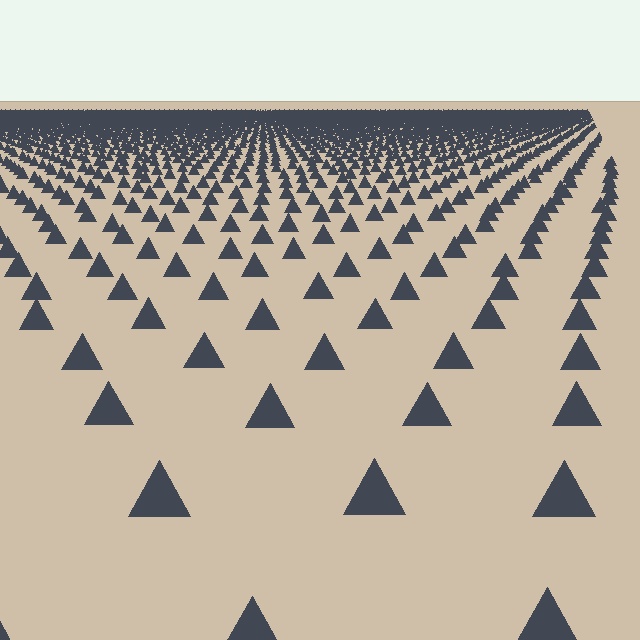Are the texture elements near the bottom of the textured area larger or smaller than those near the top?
Larger. Near the bottom, elements are closer to the viewer and appear at a bigger on-screen size.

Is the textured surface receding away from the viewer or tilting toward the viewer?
The surface is receding away from the viewer. Texture elements get smaller and denser toward the top.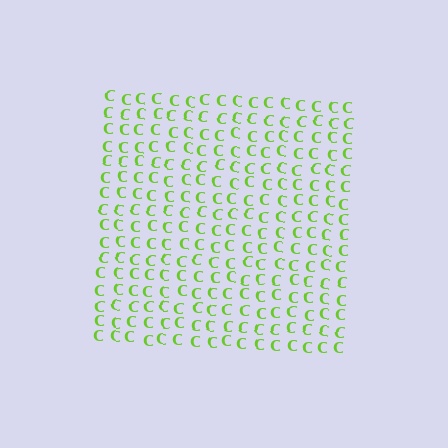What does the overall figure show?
The overall figure shows a square.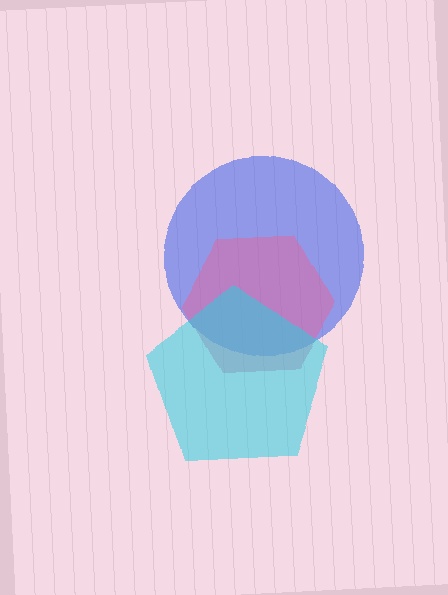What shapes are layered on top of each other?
The layered shapes are: a blue circle, a pink hexagon, a cyan pentagon.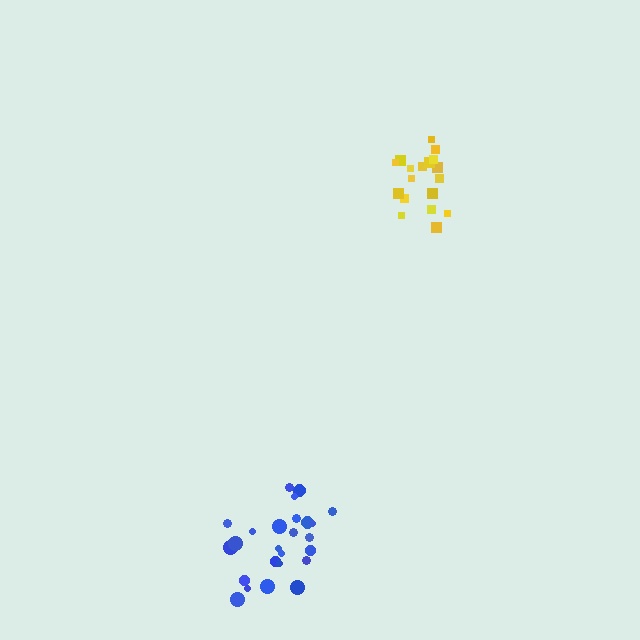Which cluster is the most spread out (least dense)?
Blue.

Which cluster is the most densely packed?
Yellow.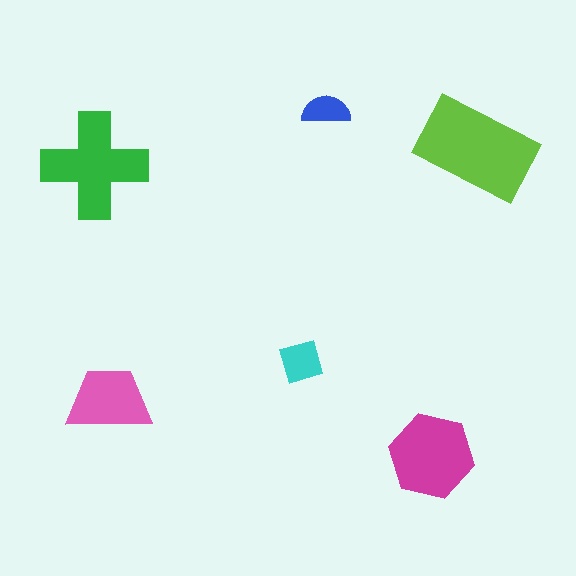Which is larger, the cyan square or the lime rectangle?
The lime rectangle.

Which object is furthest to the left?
The green cross is leftmost.